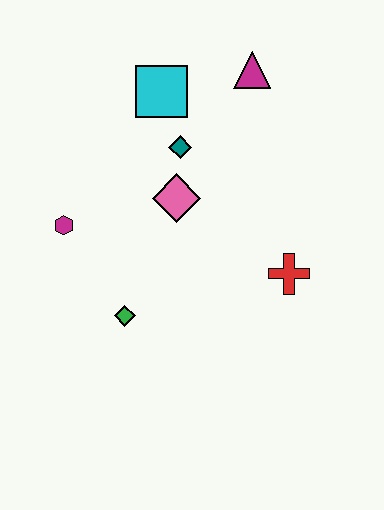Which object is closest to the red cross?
The pink diamond is closest to the red cross.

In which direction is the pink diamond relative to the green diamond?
The pink diamond is above the green diamond.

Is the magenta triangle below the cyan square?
No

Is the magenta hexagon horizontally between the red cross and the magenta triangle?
No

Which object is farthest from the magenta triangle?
The green diamond is farthest from the magenta triangle.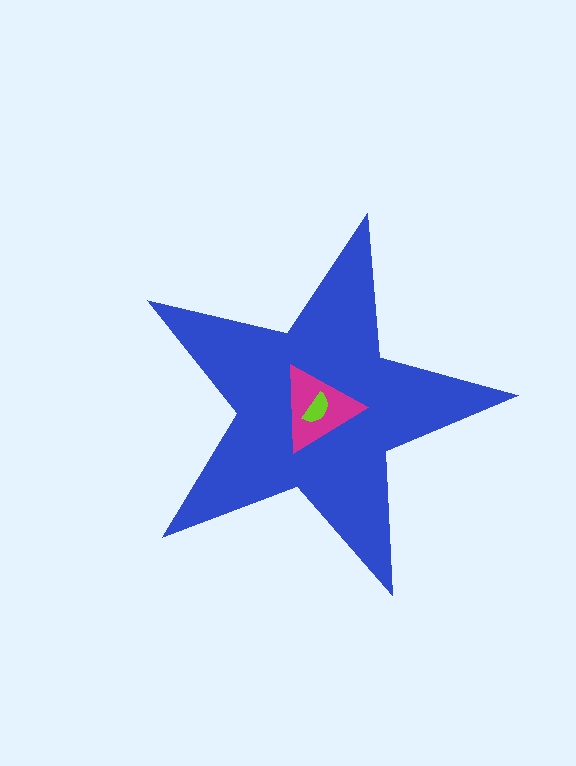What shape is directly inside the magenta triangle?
The lime semicircle.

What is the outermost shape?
The blue star.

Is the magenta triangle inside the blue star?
Yes.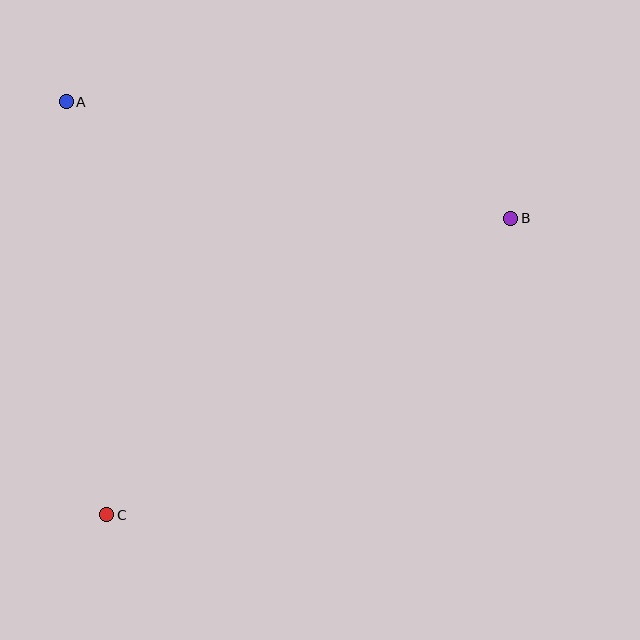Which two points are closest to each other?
Points A and C are closest to each other.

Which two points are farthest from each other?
Points B and C are farthest from each other.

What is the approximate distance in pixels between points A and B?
The distance between A and B is approximately 460 pixels.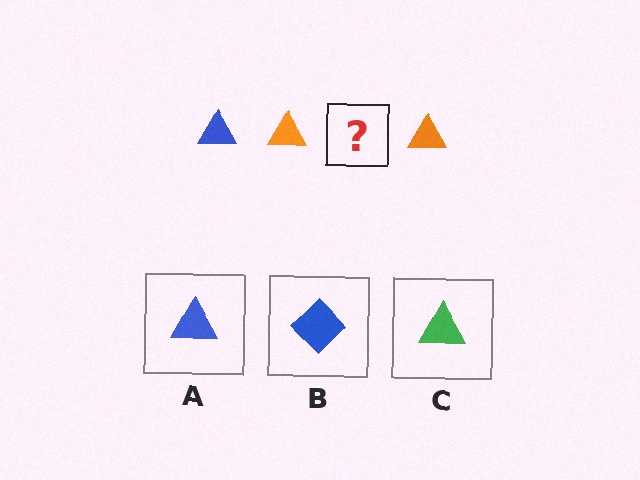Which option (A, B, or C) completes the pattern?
A.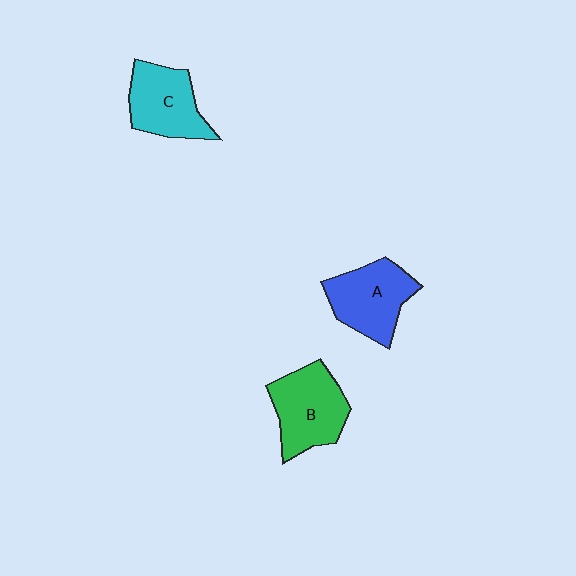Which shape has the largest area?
Shape B (green).